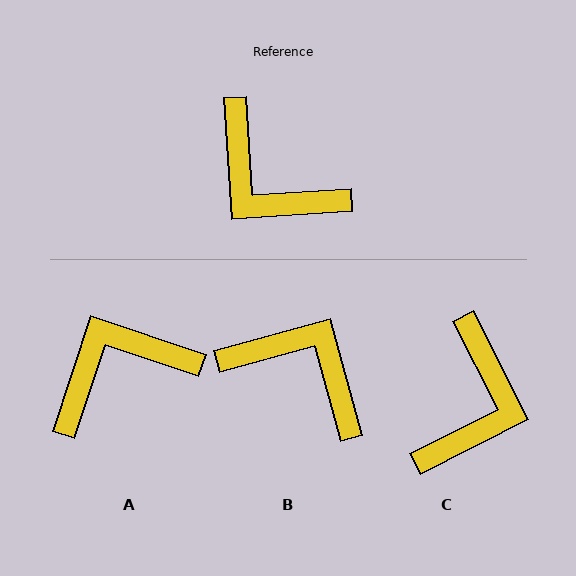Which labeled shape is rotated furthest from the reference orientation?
B, about 168 degrees away.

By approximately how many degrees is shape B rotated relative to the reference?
Approximately 168 degrees clockwise.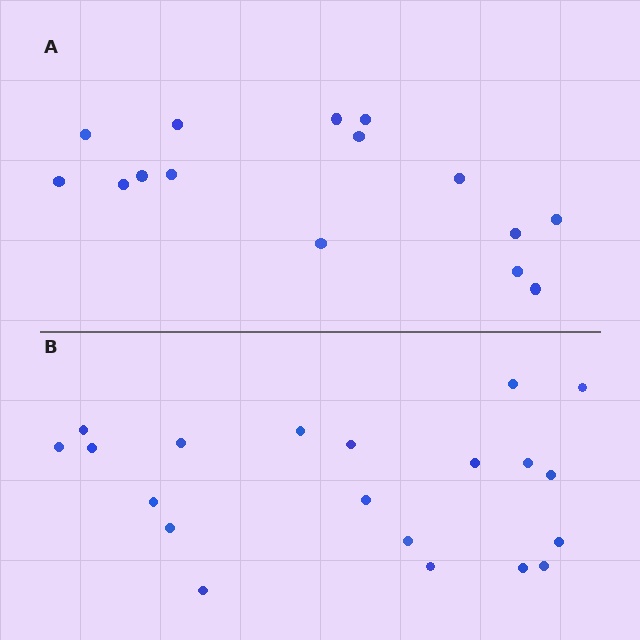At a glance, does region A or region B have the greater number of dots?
Region B (the bottom region) has more dots.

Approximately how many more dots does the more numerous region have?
Region B has about 5 more dots than region A.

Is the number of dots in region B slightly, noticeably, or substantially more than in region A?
Region B has noticeably more, but not dramatically so. The ratio is roughly 1.3 to 1.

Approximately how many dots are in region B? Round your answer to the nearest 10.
About 20 dots.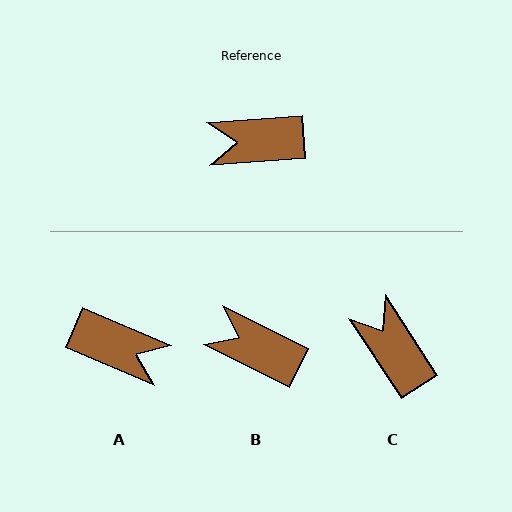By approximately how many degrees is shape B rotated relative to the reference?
Approximately 31 degrees clockwise.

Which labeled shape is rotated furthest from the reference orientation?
A, about 153 degrees away.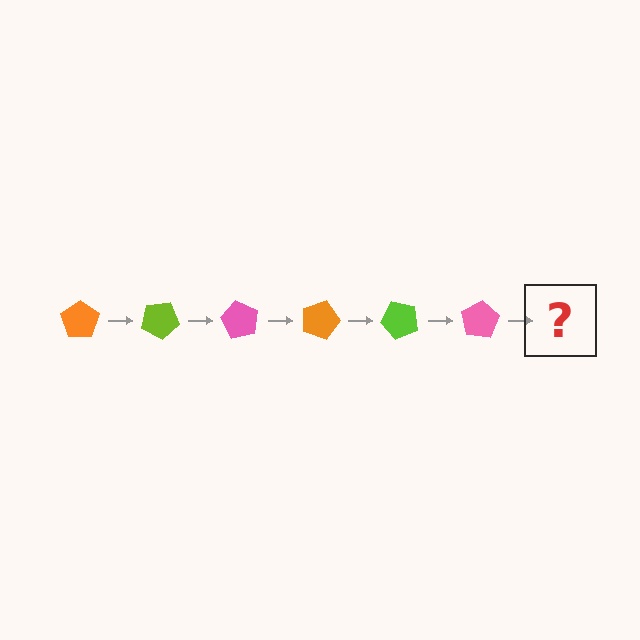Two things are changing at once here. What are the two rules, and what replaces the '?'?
The two rules are that it rotates 30 degrees each step and the color cycles through orange, lime, and pink. The '?' should be an orange pentagon, rotated 180 degrees from the start.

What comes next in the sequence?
The next element should be an orange pentagon, rotated 180 degrees from the start.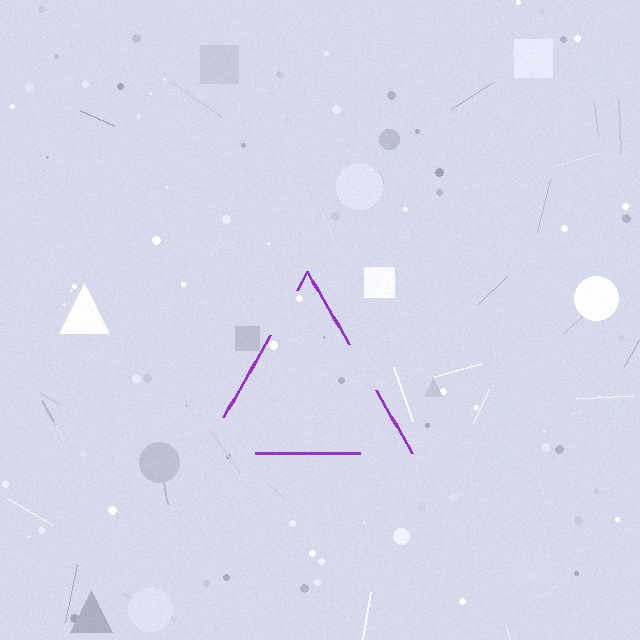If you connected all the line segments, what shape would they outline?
They would outline a triangle.